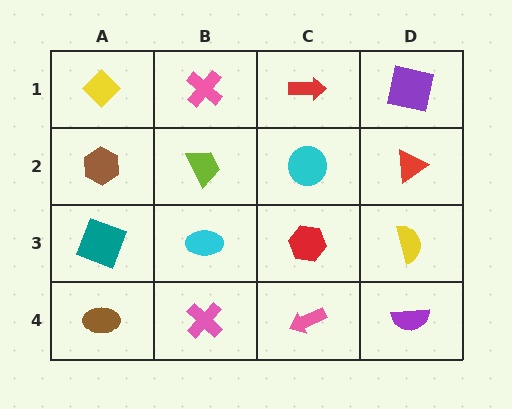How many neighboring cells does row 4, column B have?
3.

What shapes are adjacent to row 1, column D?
A red triangle (row 2, column D), a red arrow (row 1, column C).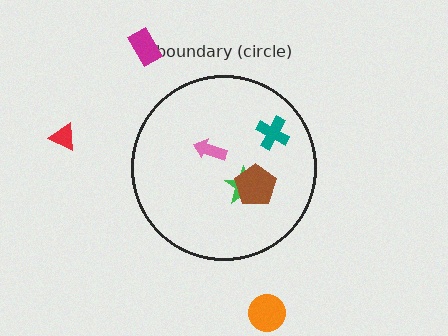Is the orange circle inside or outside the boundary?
Outside.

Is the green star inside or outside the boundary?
Inside.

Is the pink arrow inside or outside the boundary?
Inside.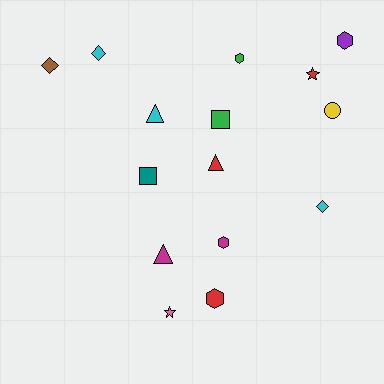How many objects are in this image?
There are 15 objects.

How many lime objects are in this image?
There are no lime objects.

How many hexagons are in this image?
There are 4 hexagons.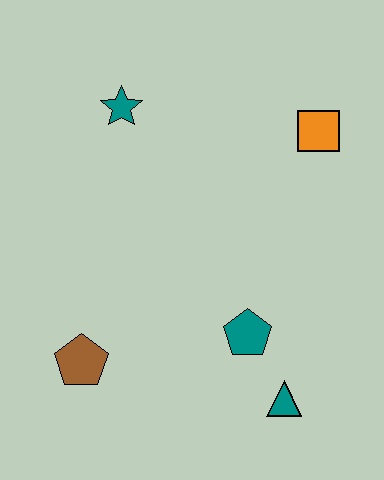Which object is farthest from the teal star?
The teal triangle is farthest from the teal star.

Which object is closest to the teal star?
The orange square is closest to the teal star.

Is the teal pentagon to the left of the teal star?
No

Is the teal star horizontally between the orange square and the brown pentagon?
Yes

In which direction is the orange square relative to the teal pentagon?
The orange square is above the teal pentagon.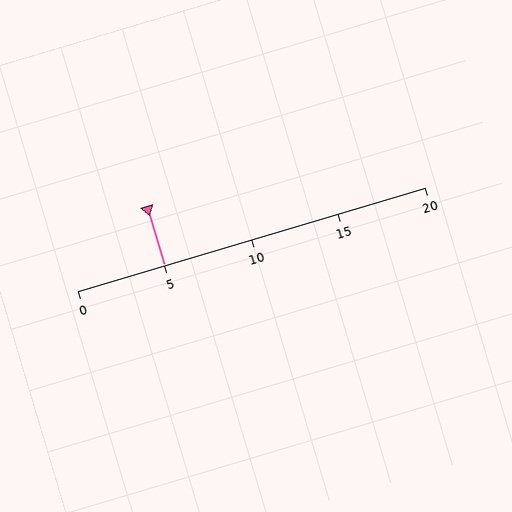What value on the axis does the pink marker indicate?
The marker indicates approximately 5.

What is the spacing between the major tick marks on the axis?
The major ticks are spaced 5 apart.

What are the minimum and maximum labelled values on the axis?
The axis runs from 0 to 20.